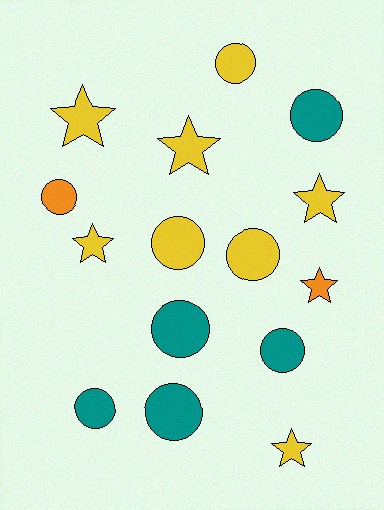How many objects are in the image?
There are 15 objects.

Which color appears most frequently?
Yellow, with 8 objects.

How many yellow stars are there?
There are 5 yellow stars.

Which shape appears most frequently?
Circle, with 9 objects.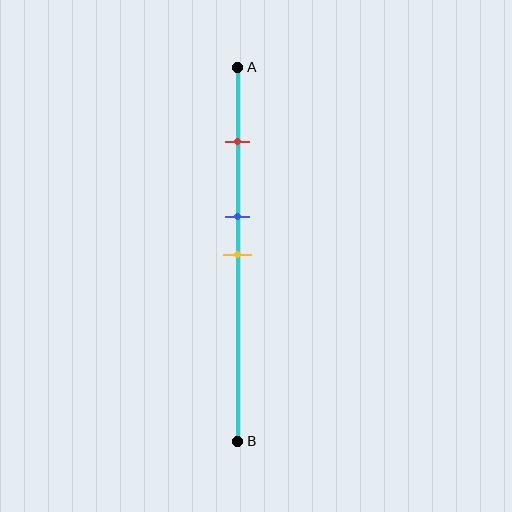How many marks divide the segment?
There are 3 marks dividing the segment.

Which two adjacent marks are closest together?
The blue and yellow marks are the closest adjacent pair.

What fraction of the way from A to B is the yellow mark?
The yellow mark is approximately 50% (0.5) of the way from A to B.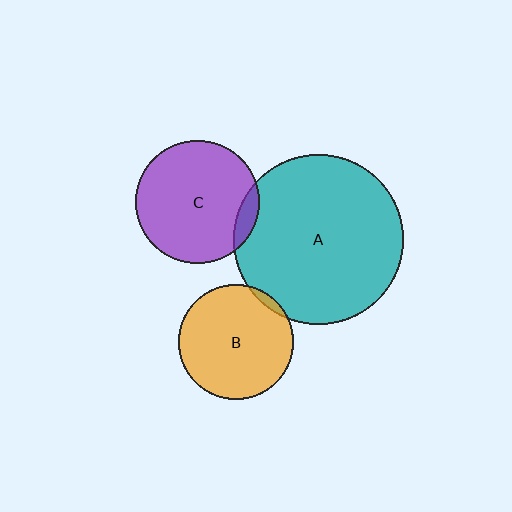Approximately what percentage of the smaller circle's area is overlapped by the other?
Approximately 10%.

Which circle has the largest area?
Circle A (teal).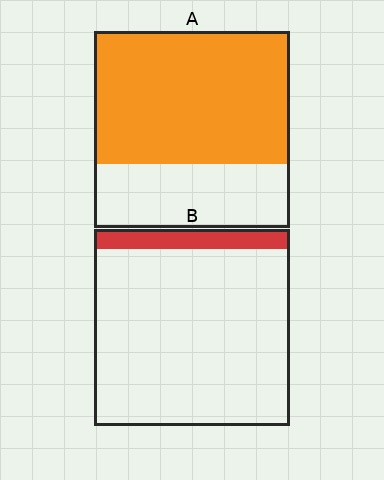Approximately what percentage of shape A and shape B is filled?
A is approximately 70% and B is approximately 10%.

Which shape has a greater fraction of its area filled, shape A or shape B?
Shape A.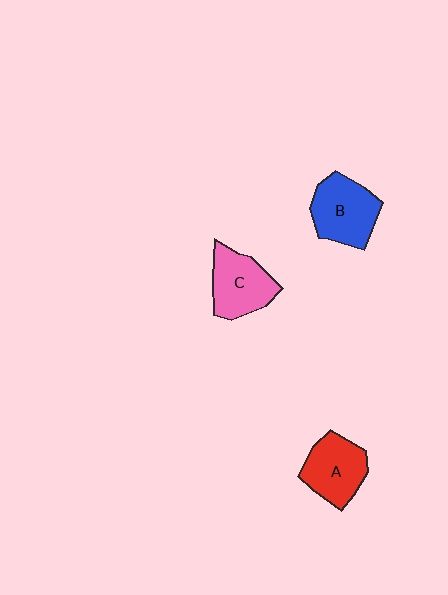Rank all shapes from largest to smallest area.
From largest to smallest: B (blue), C (pink), A (red).